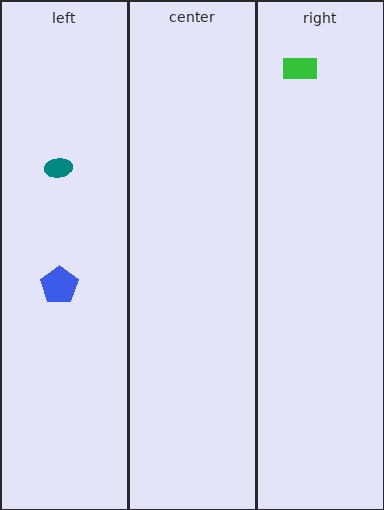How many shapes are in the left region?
2.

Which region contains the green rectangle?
The right region.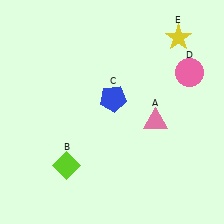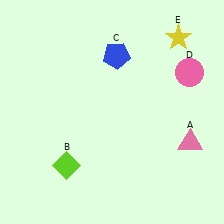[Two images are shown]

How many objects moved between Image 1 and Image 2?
2 objects moved between the two images.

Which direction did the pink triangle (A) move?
The pink triangle (A) moved right.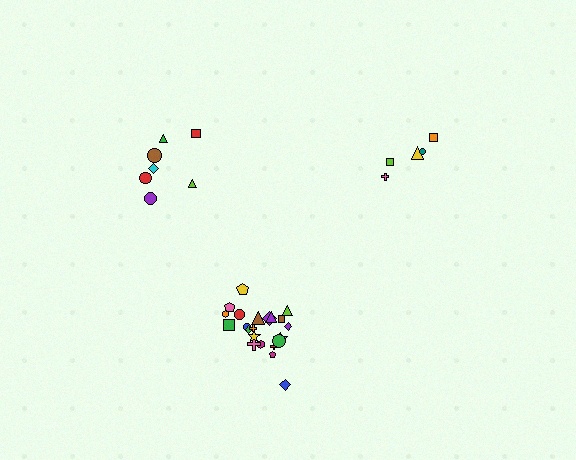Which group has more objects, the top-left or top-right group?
The top-left group.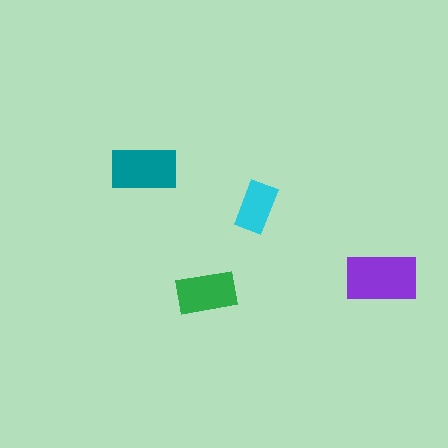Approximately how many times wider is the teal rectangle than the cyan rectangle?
About 1.5 times wider.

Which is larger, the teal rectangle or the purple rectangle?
The purple one.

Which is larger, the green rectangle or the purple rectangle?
The purple one.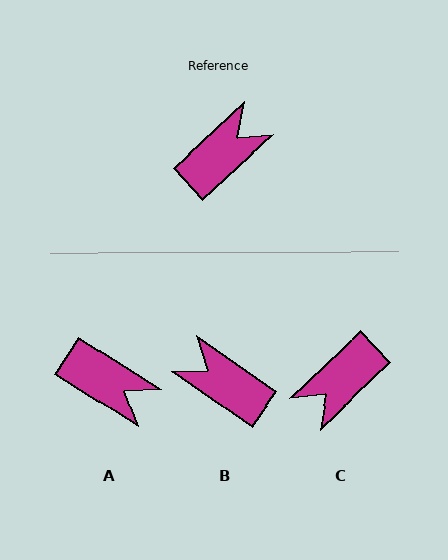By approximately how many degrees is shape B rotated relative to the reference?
Approximately 103 degrees counter-clockwise.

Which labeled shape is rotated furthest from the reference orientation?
C, about 179 degrees away.